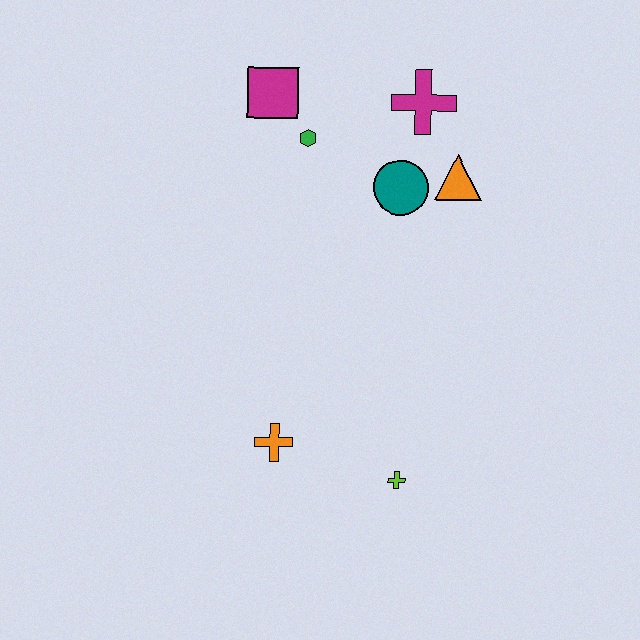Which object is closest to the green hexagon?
The magenta square is closest to the green hexagon.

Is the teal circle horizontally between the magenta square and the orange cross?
No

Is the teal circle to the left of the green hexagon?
No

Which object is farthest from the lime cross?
The magenta square is farthest from the lime cross.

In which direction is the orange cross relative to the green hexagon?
The orange cross is below the green hexagon.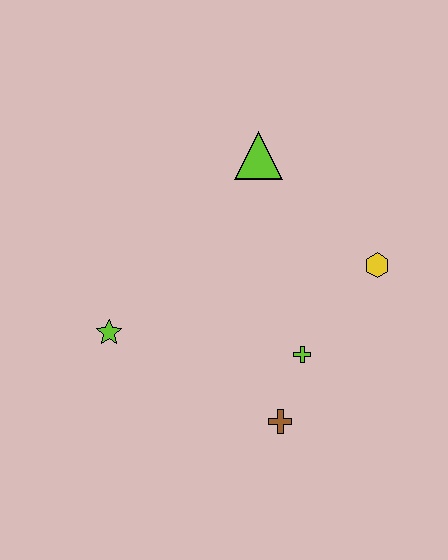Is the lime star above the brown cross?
Yes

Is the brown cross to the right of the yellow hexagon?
No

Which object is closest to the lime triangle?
The yellow hexagon is closest to the lime triangle.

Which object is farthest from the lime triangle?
The brown cross is farthest from the lime triangle.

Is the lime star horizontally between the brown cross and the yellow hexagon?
No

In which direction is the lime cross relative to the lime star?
The lime cross is to the right of the lime star.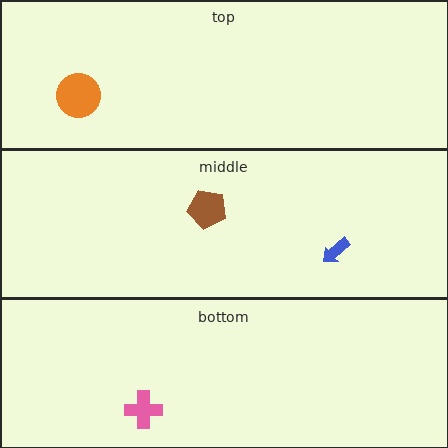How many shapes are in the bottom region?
1.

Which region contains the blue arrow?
The middle region.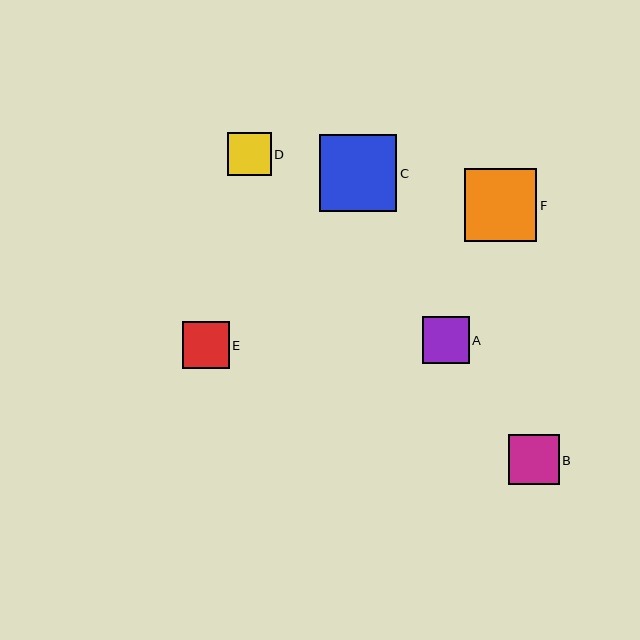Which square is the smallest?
Square D is the smallest with a size of approximately 43 pixels.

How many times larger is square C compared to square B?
Square C is approximately 1.5 times the size of square B.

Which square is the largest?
Square C is the largest with a size of approximately 77 pixels.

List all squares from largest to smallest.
From largest to smallest: C, F, B, A, E, D.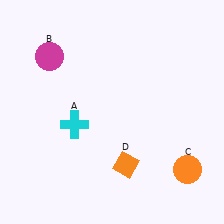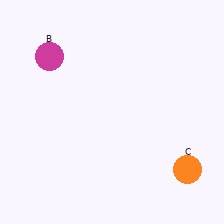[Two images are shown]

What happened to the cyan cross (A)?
The cyan cross (A) was removed in Image 2. It was in the bottom-left area of Image 1.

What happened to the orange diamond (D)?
The orange diamond (D) was removed in Image 2. It was in the bottom-right area of Image 1.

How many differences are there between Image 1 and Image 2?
There are 2 differences between the two images.